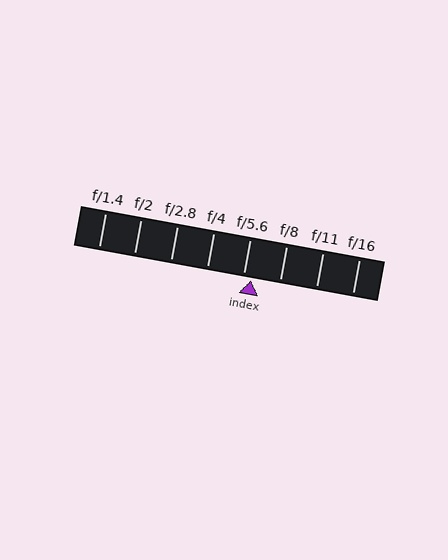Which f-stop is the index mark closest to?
The index mark is closest to f/5.6.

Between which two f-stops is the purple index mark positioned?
The index mark is between f/5.6 and f/8.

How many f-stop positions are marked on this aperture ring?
There are 8 f-stop positions marked.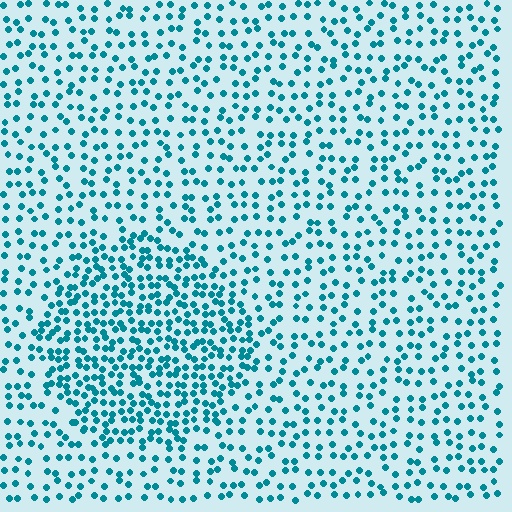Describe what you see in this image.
The image contains small teal elements arranged at two different densities. A circle-shaped region is visible where the elements are more densely packed than the surrounding area.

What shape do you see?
I see a circle.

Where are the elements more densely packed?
The elements are more densely packed inside the circle boundary.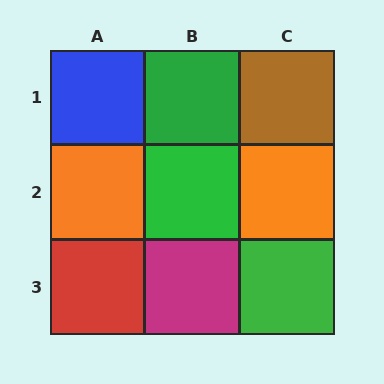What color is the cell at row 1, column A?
Blue.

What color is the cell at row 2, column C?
Orange.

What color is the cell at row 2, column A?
Orange.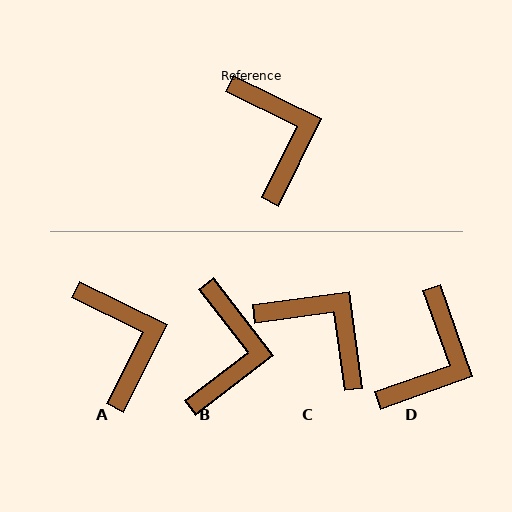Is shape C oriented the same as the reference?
No, it is off by about 34 degrees.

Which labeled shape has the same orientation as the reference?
A.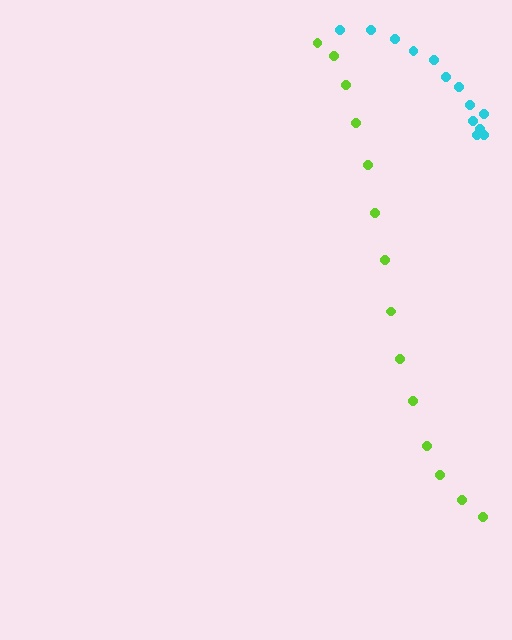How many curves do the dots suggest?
There are 2 distinct paths.